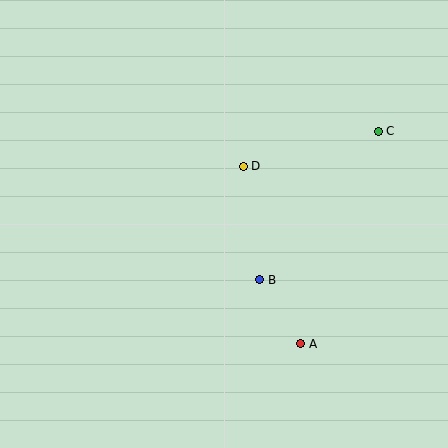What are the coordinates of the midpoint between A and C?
The midpoint between A and C is at (339, 238).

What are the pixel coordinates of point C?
Point C is at (378, 131).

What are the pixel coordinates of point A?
Point A is at (301, 344).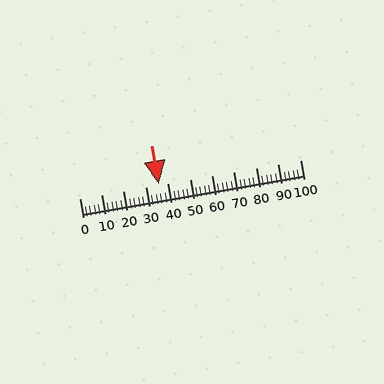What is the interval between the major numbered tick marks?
The major tick marks are spaced 10 units apart.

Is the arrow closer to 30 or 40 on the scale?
The arrow is closer to 40.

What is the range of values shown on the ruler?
The ruler shows values from 0 to 100.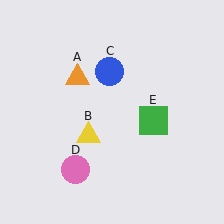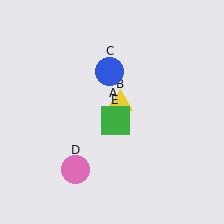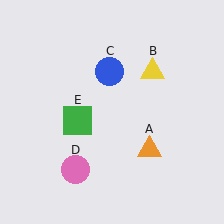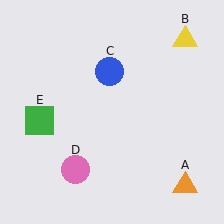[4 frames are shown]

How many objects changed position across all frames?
3 objects changed position: orange triangle (object A), yellow triangle (object B), green square (object E).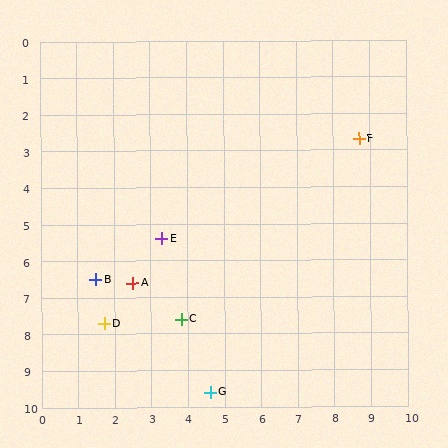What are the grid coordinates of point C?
Point C is at approximately (3.8, 7.6).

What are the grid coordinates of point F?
Point F is at approximately (8.7, 2.7).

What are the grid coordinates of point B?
Point B is at approximately (1.5, 6.5).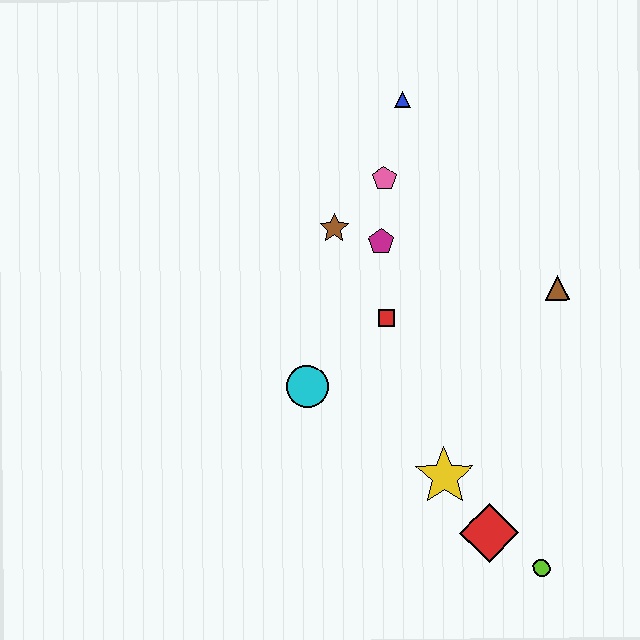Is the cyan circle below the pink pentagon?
Yes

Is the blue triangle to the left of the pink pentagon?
No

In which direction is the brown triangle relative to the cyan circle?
The brown triangle is to the right of the cyan circle.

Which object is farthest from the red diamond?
The blue triangle is farthest from the red diamond.